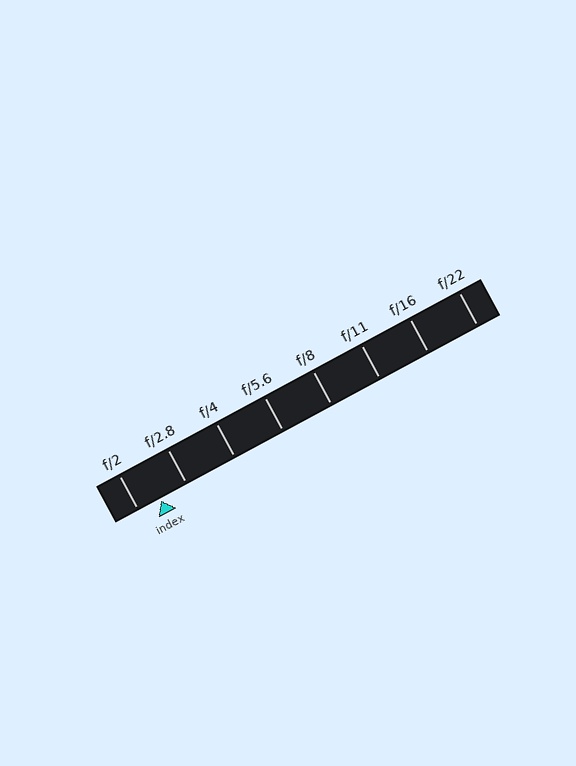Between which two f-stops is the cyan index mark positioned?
The index mark is between f/2 and f/2.8.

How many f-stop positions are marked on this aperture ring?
There are 8 f-stop positions marked.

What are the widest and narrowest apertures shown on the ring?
The widest aperture shown is f/2 and the narrowest is f/22.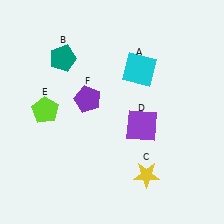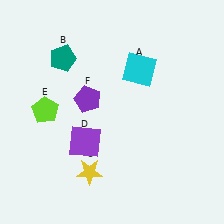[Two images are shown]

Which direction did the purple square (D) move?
The purple square (D) moved left.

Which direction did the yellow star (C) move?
The yellow star (C) moved left.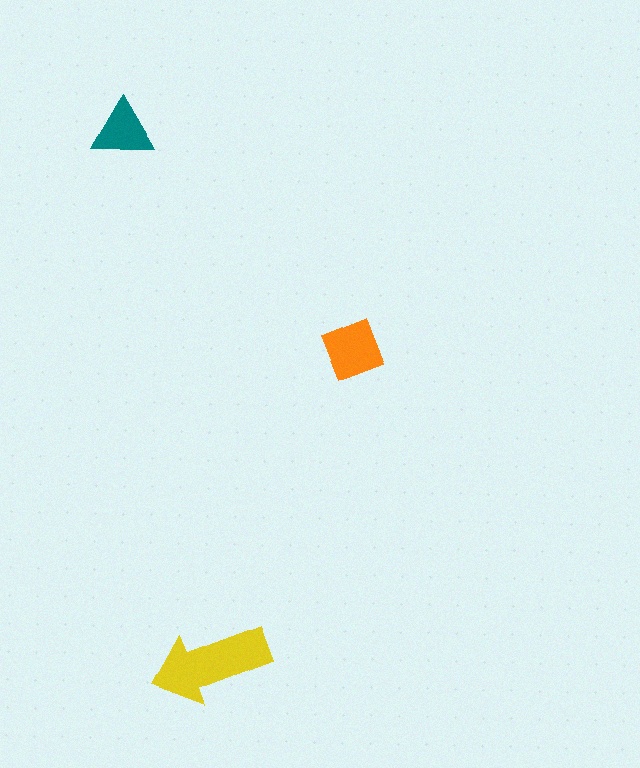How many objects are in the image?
There are 3 objects in the image.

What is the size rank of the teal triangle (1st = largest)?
3rd.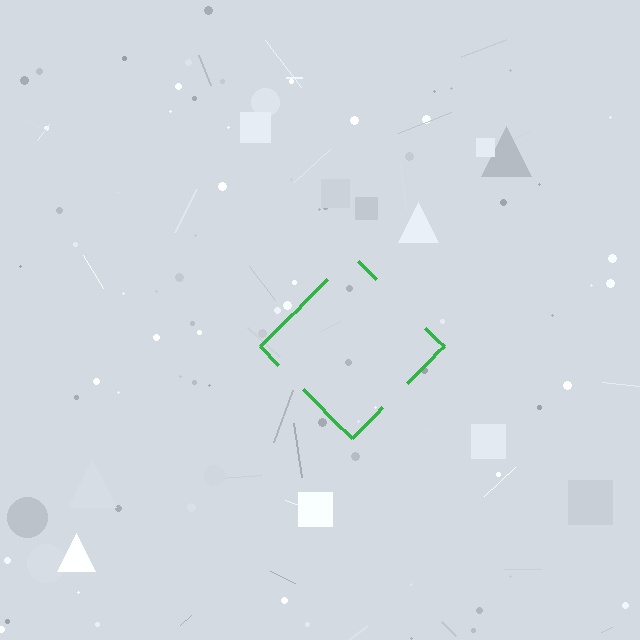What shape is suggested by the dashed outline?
The dashed outline suggests a diamond.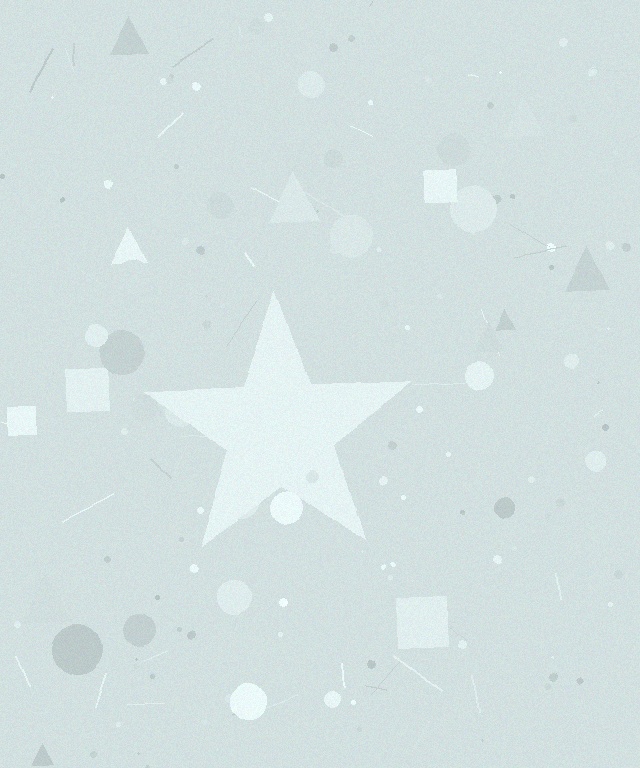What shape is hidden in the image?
A star is hidden in the image.